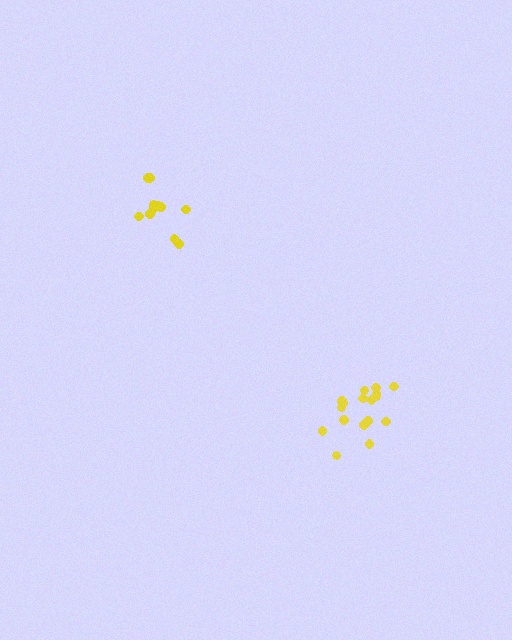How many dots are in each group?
Group 1: 11 dots, Group 2: 17 dots (28 total).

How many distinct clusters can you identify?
There are 2 distinct clusters.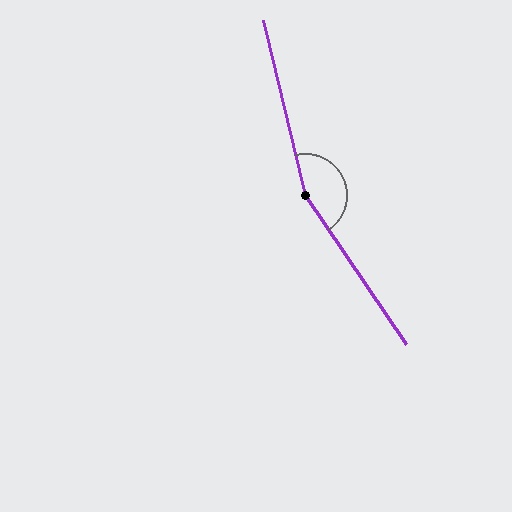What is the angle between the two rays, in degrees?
Approximately 159 degrees.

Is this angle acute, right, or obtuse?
It is obtuse.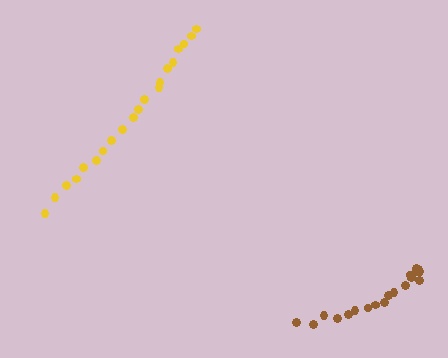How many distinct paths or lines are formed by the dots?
There are 2 distinct paths.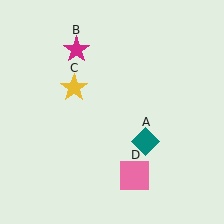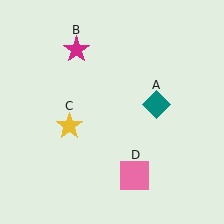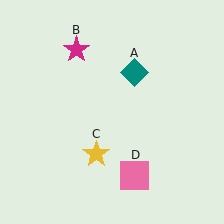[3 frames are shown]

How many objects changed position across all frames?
2 objects changed position: teal diamond (object A), yellow star (object C).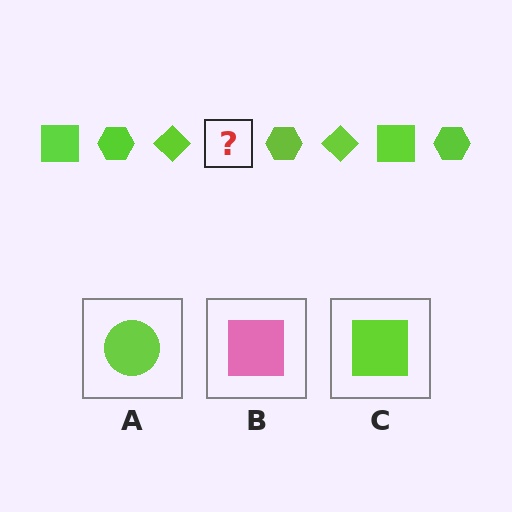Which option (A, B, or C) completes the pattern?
C.